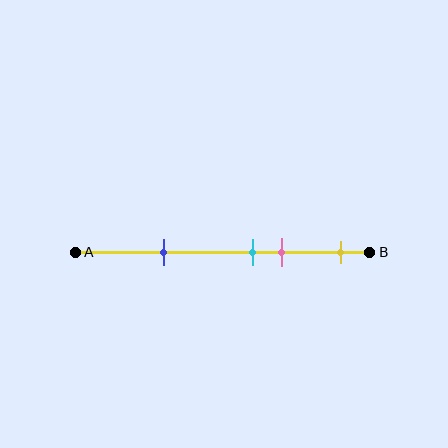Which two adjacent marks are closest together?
The cyan and pink marks are the closest adjacent pair.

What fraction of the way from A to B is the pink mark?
The pink mark is approximately 70% (0.7) of the way from A to B.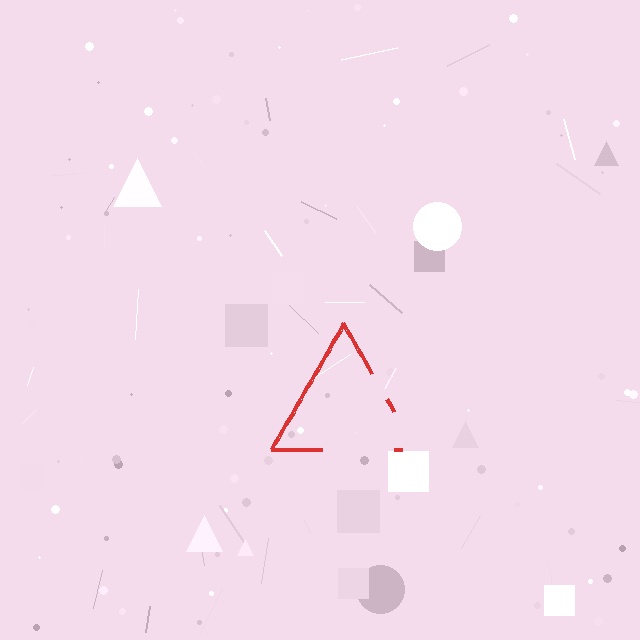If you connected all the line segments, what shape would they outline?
They would outline a triangle.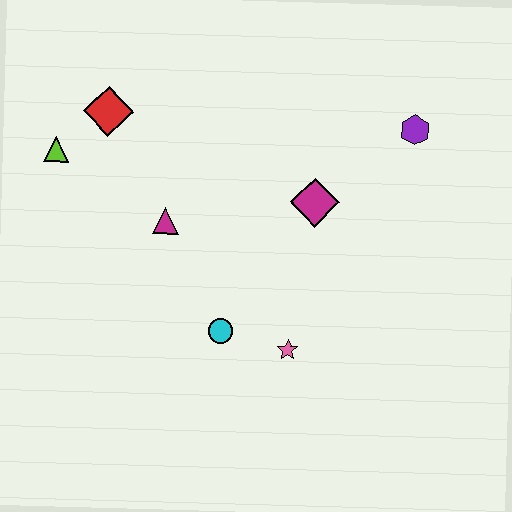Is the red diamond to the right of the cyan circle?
No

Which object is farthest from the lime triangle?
The purple hexagon is farthest from the lime triangle.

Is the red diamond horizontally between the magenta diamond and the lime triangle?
Yes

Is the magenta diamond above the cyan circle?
Yes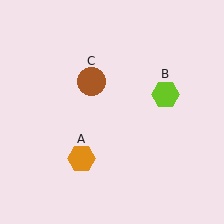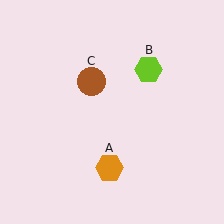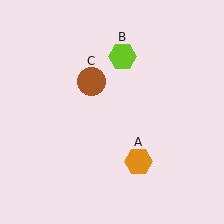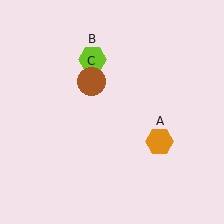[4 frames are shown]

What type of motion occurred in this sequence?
The orange hexagon (object A), lime hexagon (object B) rotated counterclockwise around the center of the scene.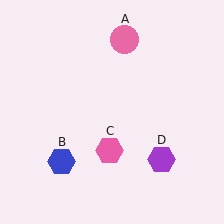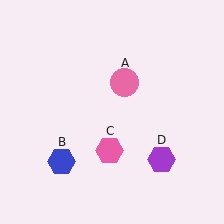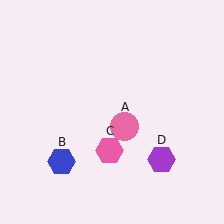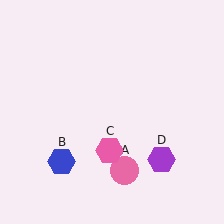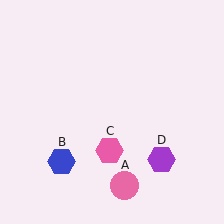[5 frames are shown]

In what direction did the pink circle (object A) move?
The pink circle (object A) moved down.